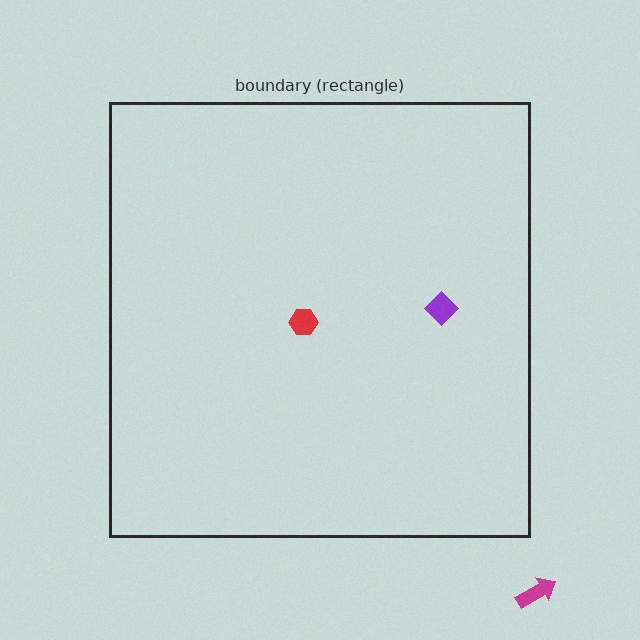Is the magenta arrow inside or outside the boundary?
Outside.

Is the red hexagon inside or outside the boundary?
Inside.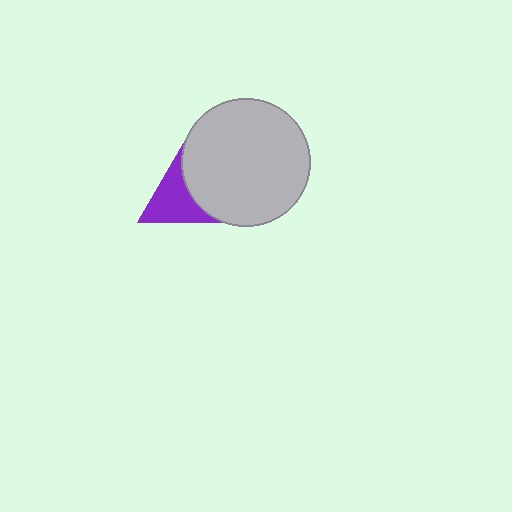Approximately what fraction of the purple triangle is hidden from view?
Roughly 44% of the purple triangle is hidden behind the light gray circle.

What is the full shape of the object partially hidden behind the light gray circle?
The partially hidden object is a purple triangle.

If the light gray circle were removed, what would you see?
You would see the complete purple triangle.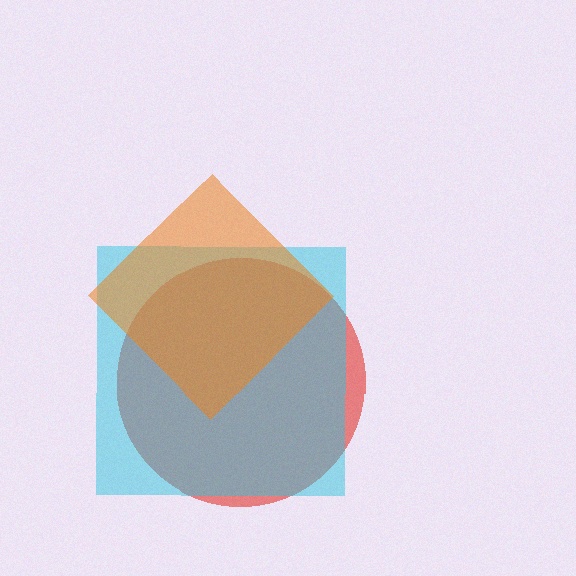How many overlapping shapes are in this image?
There are 3 overlapping shapes in the image.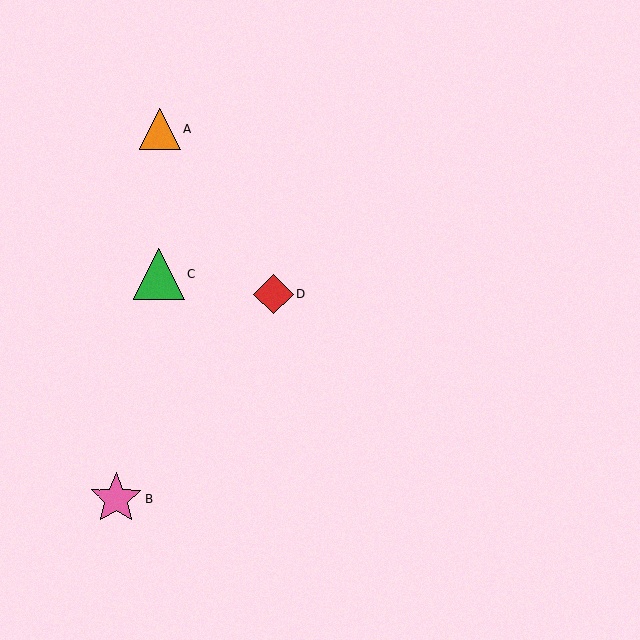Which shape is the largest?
The pink star (labeled B) is the largest.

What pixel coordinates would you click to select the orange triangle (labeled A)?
Click at (160, 129) to select the orange triangle A.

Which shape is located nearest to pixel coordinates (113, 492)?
The pink star (labeled B) at (116, 498) is nearest to that location.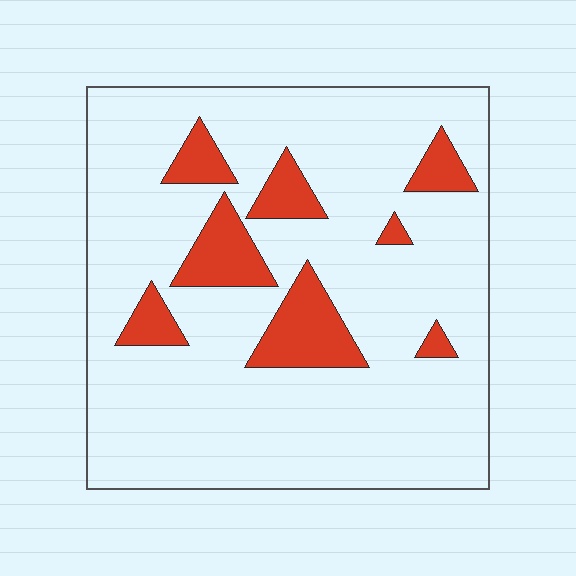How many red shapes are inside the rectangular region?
8.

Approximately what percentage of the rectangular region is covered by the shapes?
Approximately 15%.